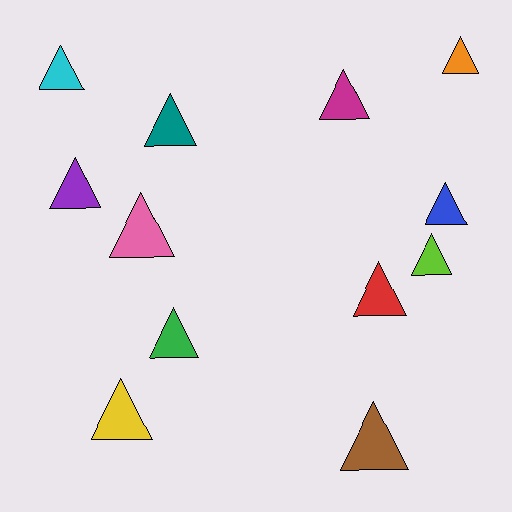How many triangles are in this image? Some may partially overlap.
There are 12 triangles.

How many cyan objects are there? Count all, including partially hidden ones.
There is 1 cyan object.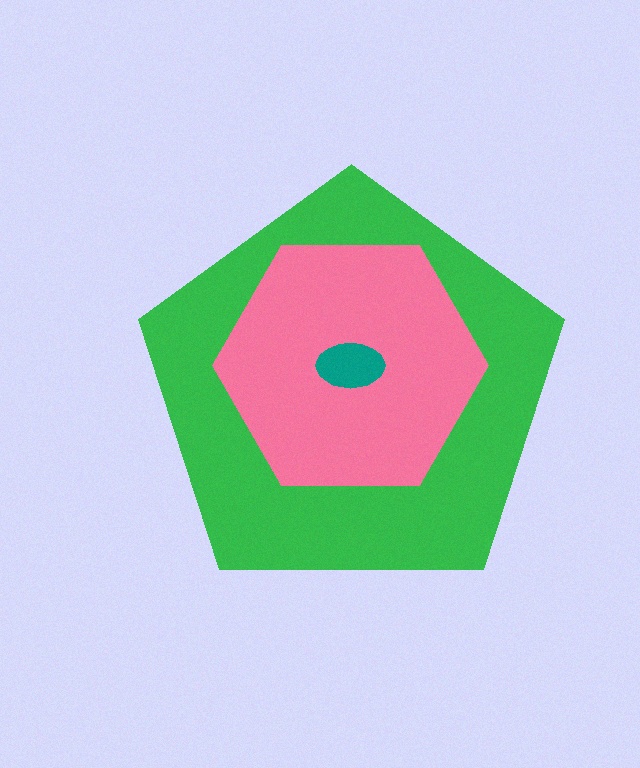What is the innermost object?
The teal ellipse.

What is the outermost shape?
The green pentagon.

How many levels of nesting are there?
3.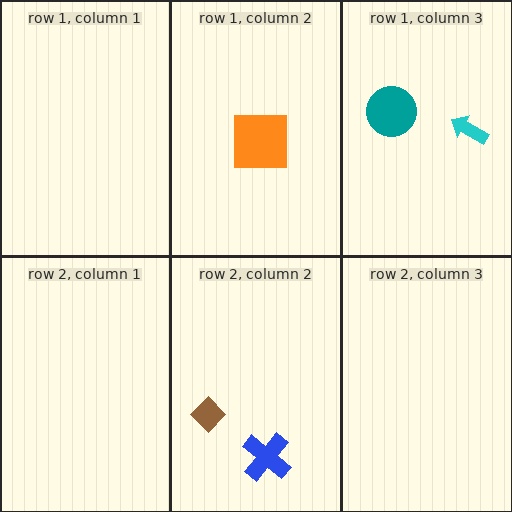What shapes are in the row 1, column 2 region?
The orange square.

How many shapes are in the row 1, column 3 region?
2.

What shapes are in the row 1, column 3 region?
The cyan arrow, the teal circle.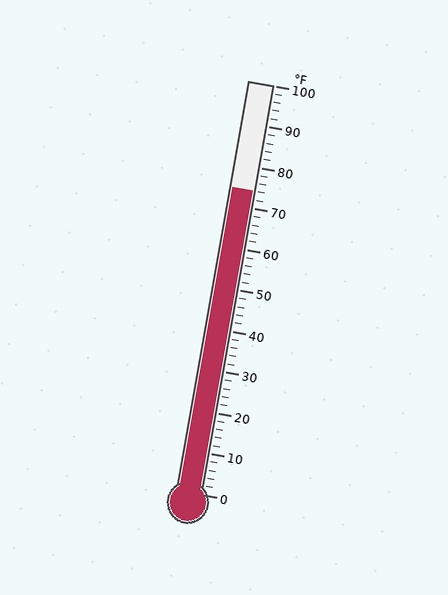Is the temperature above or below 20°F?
The temperature is above 20°F.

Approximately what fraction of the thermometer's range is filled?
The thermometer is filled to approximately 75% of its range.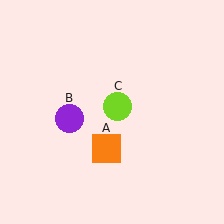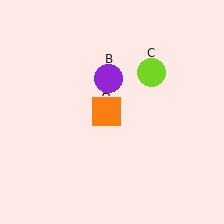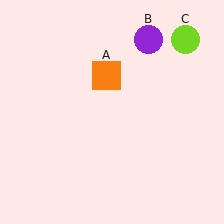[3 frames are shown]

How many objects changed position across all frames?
3 objects changed position: orange square (object A), purple circle (object B), lime circle (object C).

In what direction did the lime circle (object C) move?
The lime circle (object C) moved up and to the right.